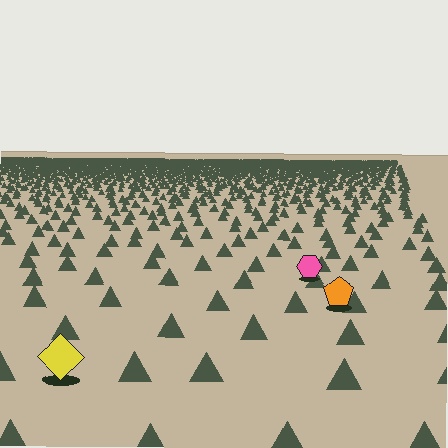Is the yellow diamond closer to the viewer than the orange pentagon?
Yes. The yellow diamond is closer — you can tell from the texture gradient: the ground texture is coarser near it.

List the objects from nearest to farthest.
From nearest to farthest: the yellow diamond, the orange pentagon, the pink hexagon.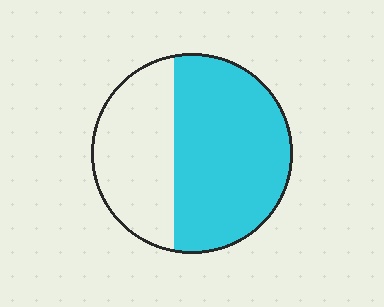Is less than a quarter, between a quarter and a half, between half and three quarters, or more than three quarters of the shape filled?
Between half and three quarters.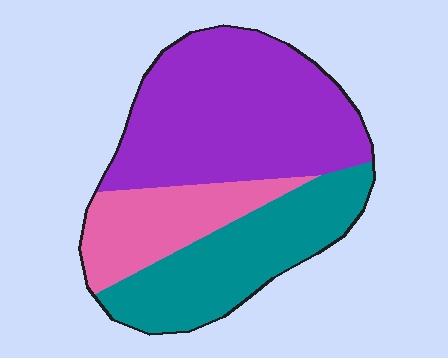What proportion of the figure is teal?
Teal covers 31% of the figure.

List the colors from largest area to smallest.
From largest to smallest: purple, teal, pink.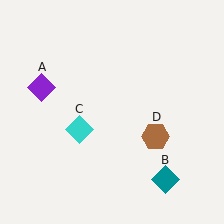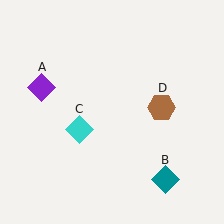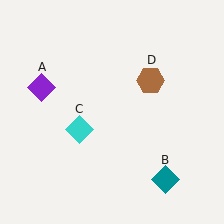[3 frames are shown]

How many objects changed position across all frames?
1 object changed position: brown hexagon (object D).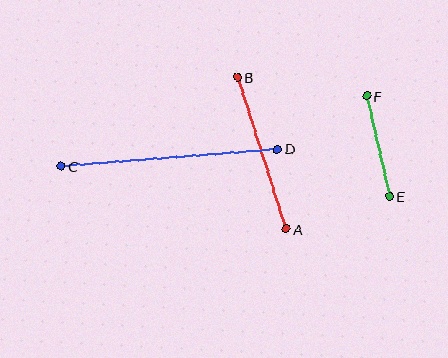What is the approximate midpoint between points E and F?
The midpoint is at approximately (378, 146) pixels.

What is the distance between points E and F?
The distance is approximately 103 pixels.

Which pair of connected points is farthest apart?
Points C and D are farthest apart.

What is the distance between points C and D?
The distance is approximately 217 pixels.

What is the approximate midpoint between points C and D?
The midpoint is at approximately (169, 158) pixels.